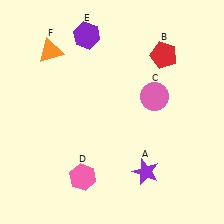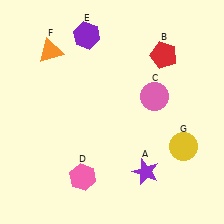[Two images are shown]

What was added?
A yellow circle (G) was added in Image 2.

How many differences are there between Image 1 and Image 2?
There is 1 difference between the two images.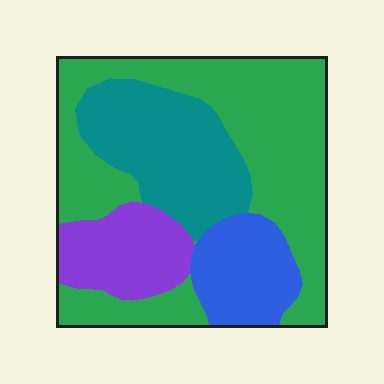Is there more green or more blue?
Green.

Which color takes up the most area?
Green, at roughly 50%.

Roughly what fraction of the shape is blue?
Blue takes up less than a quarter of the shape.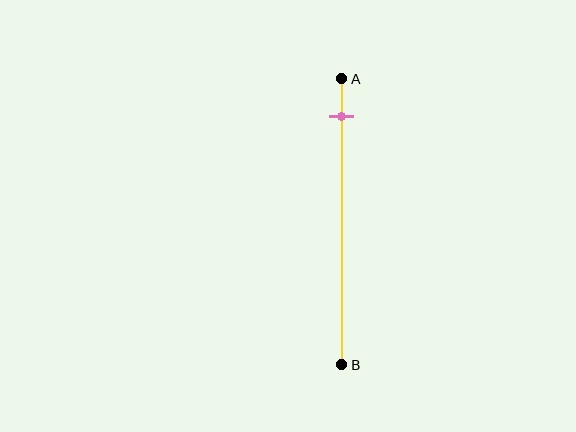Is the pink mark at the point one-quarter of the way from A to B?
No, the mark is at about 15% from A, not at the 25% one-quarter point.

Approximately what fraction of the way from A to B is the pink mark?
The pink mark is approximately 15% of the way from A to B.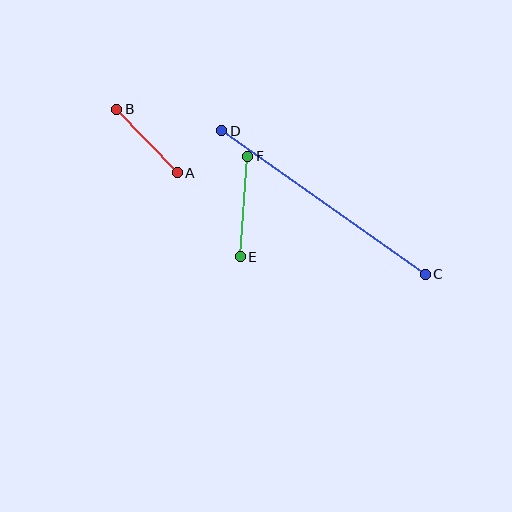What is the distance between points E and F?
The distance is approximately 101 pixels.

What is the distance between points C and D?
The distance is approximately 249 pixels.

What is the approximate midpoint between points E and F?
The midpoint is at approximately (244, 206) pixels.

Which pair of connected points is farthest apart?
Points C and D are farthest apart.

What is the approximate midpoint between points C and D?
The midpoint is at approximately (324, 202) pixels.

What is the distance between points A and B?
The distance is approximately 88 pixels.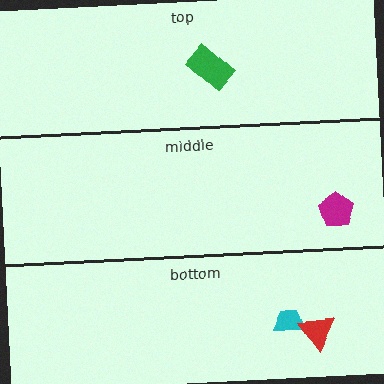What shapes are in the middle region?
The magenta pentagon.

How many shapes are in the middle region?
1.